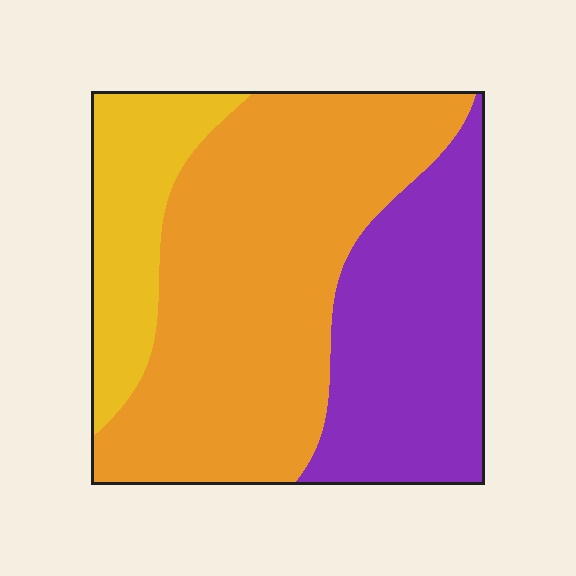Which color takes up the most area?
Orange, at roughly 55%.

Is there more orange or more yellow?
Orange.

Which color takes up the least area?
Yellow, at roughly 15%.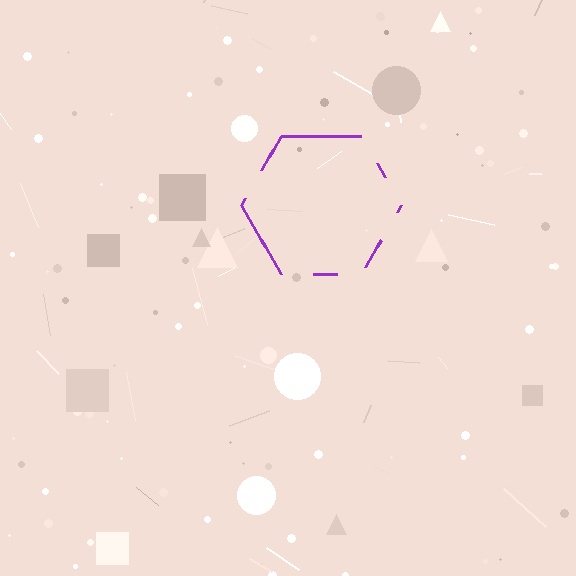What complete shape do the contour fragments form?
The contour fragments form a hexagon.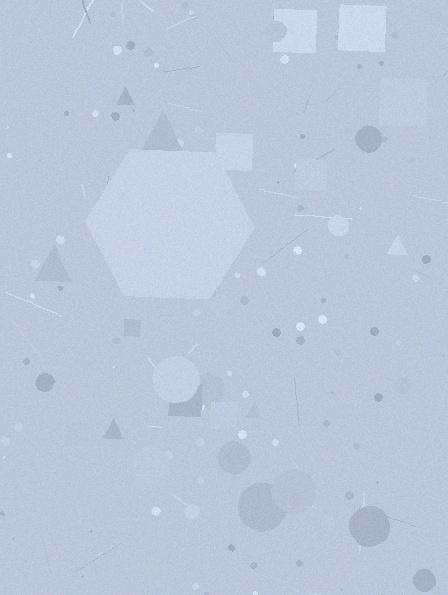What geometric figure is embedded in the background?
A hexagon is embedded in the background.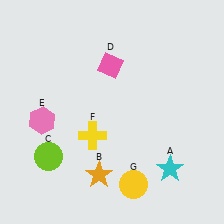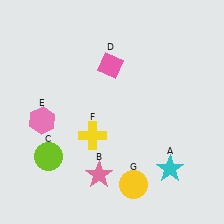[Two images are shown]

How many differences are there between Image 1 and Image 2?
There is 1 difference between the two images.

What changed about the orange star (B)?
In Image 1, B is orange. In Image 2, it changed to pink.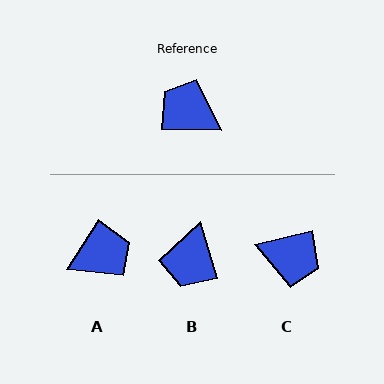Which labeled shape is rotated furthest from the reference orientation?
C, about 167 degrees away.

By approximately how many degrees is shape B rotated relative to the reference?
Approximately 107 degrees counter-clockwise.